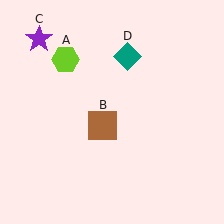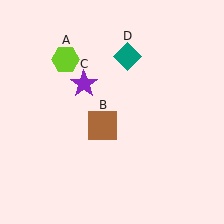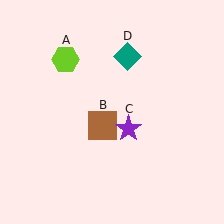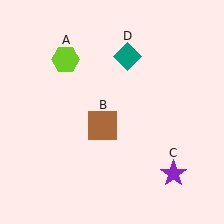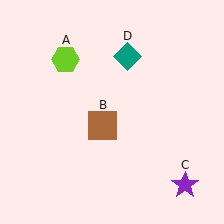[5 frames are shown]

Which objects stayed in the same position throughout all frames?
Lime hexagon (object A) and brown square (object B) and teal diamond (object D) remained stationary.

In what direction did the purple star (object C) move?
The purple star (object C) moved down and to the right.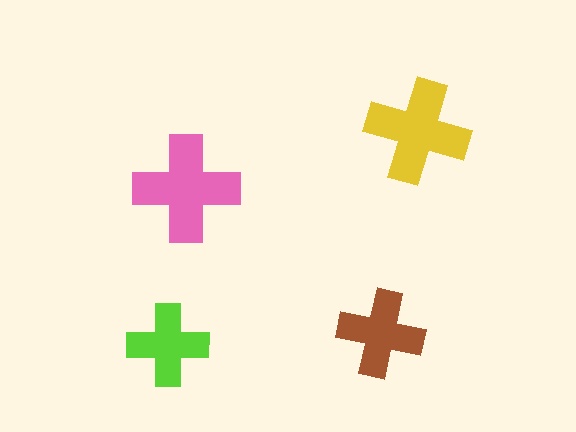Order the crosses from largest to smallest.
the pink one, the yellow one, the brown one, the lime one.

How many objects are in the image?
There are 4 objects in the image.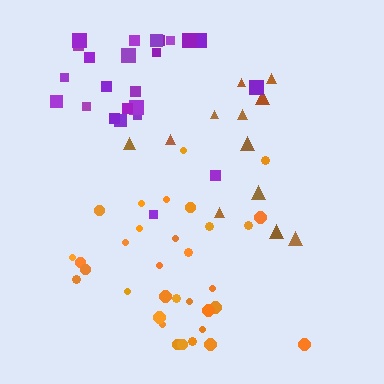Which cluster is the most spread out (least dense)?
Brown.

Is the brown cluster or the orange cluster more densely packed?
Orange.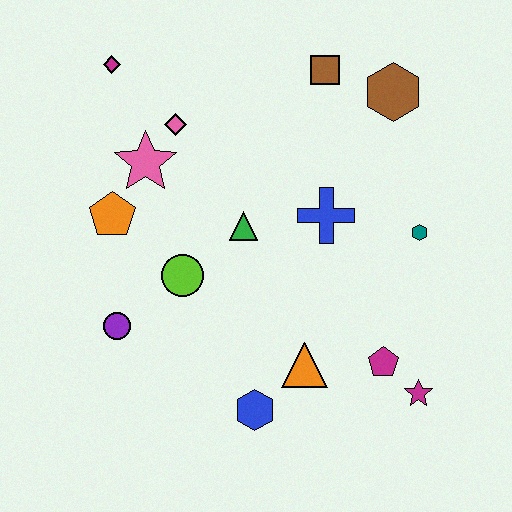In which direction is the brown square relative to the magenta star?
The brown square is above the magenta star.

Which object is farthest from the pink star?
The magenta star is farthest from the pink star.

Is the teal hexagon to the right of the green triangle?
Yes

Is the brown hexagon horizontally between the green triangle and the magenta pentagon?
No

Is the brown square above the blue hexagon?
Yes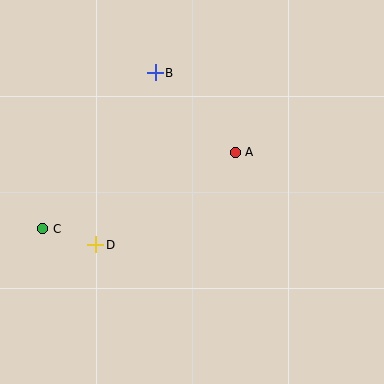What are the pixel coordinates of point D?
Point D is at (96, 245).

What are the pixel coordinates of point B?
Point B is at (155, 73).